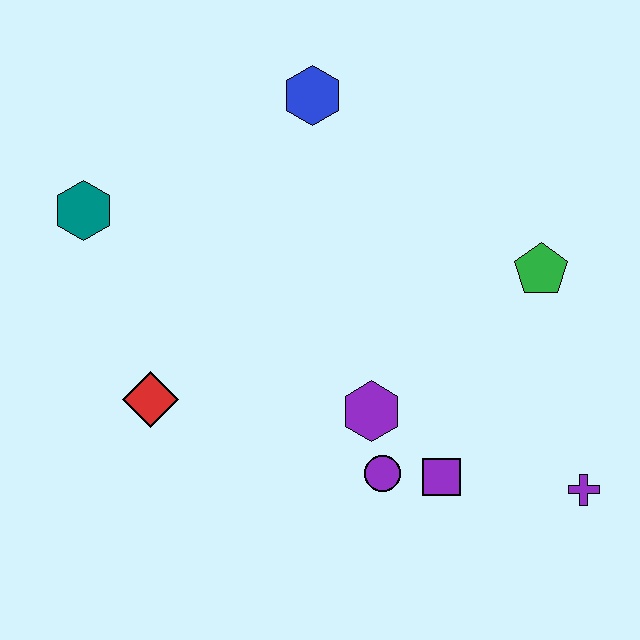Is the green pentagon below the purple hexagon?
No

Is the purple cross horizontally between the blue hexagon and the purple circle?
No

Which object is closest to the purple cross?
The purple square is closest to the purple cross.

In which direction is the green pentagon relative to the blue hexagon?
The green pentagon is to the right of the blue hexagon.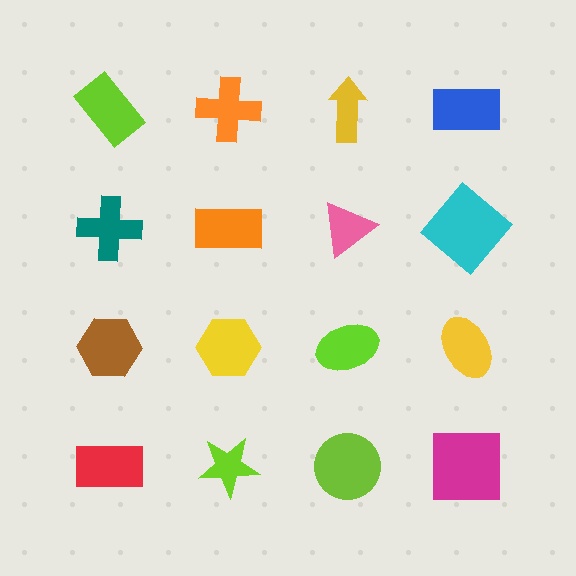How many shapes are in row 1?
4 shapes.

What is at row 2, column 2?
An orange rectangle.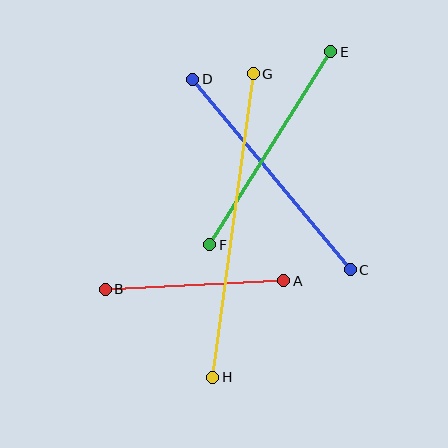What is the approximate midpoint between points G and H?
The midpoint is at approximately (233, 225) pixels.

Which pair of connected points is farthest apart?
Points G and H are farthest apart.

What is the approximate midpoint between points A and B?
The midpoint is at approximately (195, 285) pixels.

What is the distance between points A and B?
The distance is approximately 179 pixels.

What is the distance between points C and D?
The distance is approximately 247 pixels.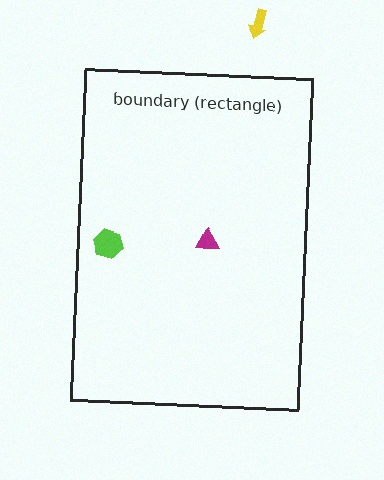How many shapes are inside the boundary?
2 inside, 1 outside.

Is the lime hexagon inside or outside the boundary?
Inside.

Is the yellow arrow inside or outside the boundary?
Outside.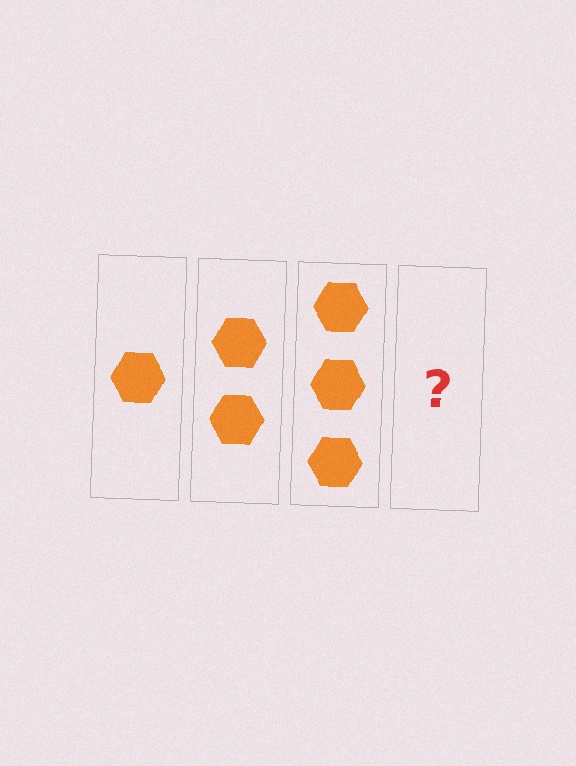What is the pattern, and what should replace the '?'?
The pattern is that each step adds one more hexagon. The '?' should be 4 hexagons.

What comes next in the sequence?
The next element should be 4 hexagons.